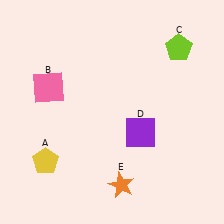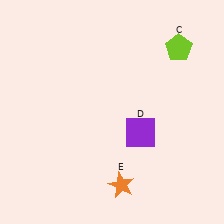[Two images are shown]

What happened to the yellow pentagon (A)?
The yellow pentagon (A) was removed in Image 2. It was in the bottom-left area of Image 1.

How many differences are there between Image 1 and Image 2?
There are 2 differences between the two images.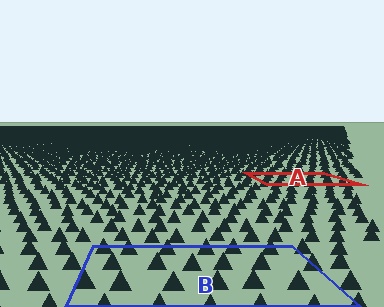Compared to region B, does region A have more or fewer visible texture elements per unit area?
Region A has more texture elements per unit area — they are packed more densely because it is farther away.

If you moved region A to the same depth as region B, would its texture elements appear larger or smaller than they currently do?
They would appear larger. At a closer depth, the same texture elements are projected at a bigger on-screen size.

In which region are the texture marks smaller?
The texture marks are smaller in region A, because it is farther away.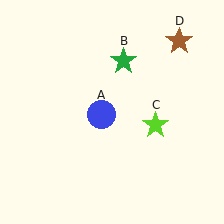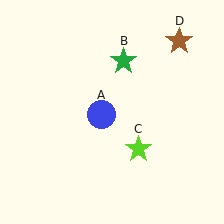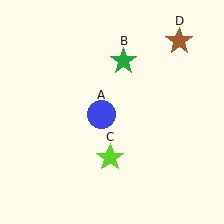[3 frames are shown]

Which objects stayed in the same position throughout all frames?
Blue circle (object A) and green star (object B) and brown star (object D) remained stationary.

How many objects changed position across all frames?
1 object changed position: lime star (object C).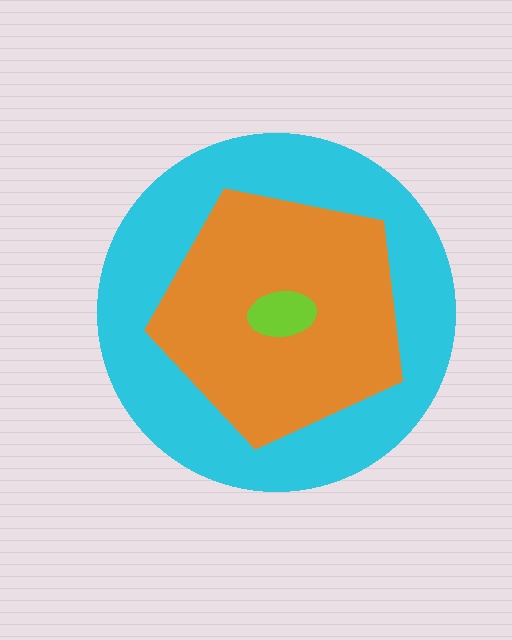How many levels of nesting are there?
3.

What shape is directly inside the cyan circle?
The orange pentagon.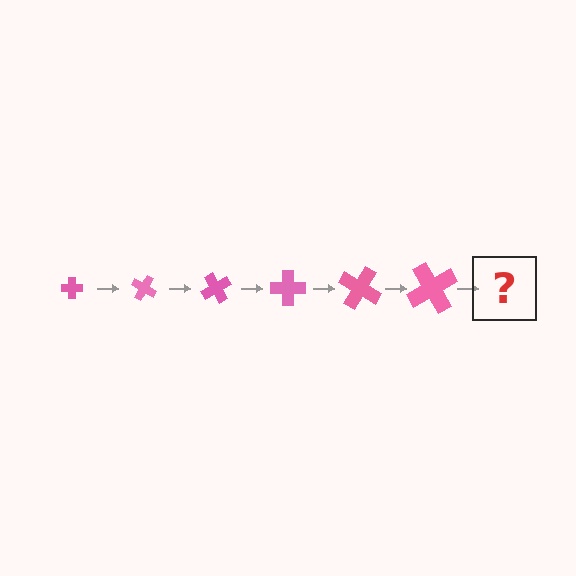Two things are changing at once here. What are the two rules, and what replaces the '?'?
The two rules are that the cross grows larger each step and it rotates 30 degrees each step. The '?' should be a cross, larger than the previous one and rotated 180 degrees from the start.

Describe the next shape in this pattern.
It should be a cross, larger than the previous one and rotated 180 degrees from the start.